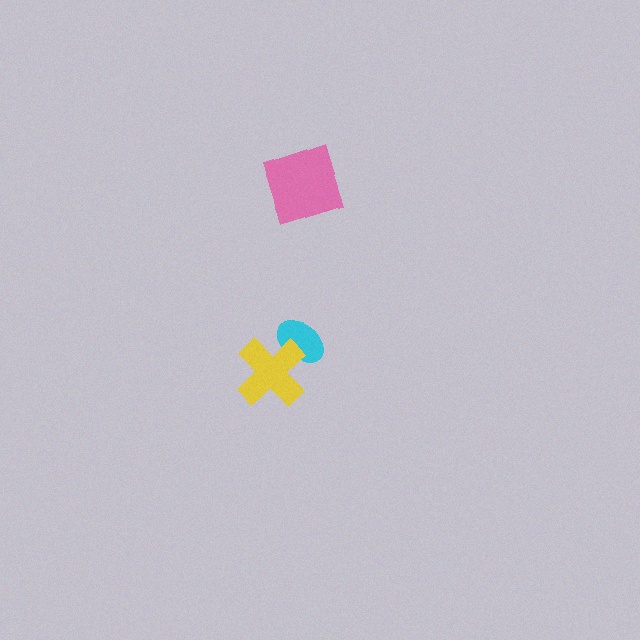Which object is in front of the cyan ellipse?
The yellow cross is in front of the cyan ellipse.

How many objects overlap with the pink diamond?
0 objects overlap with the pink diamond.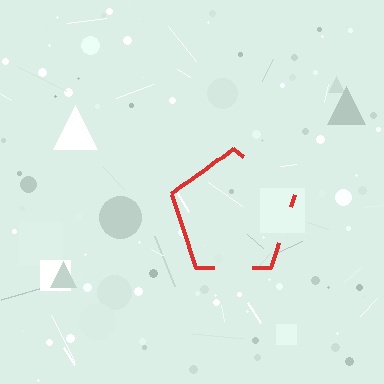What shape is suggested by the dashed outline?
The dashed outline suggests a pentagon.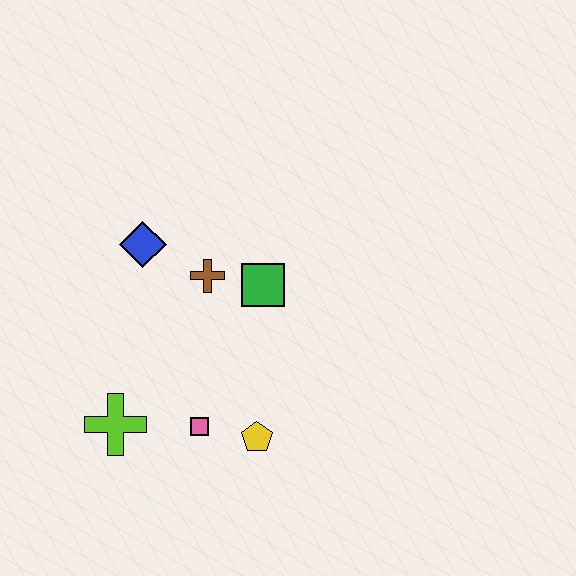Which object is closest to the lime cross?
The pink square is closest to the lime cross.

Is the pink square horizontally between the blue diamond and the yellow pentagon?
Yes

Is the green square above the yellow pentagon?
Yes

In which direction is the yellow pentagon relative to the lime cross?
The yellow pentagon is to the right of the lime cross.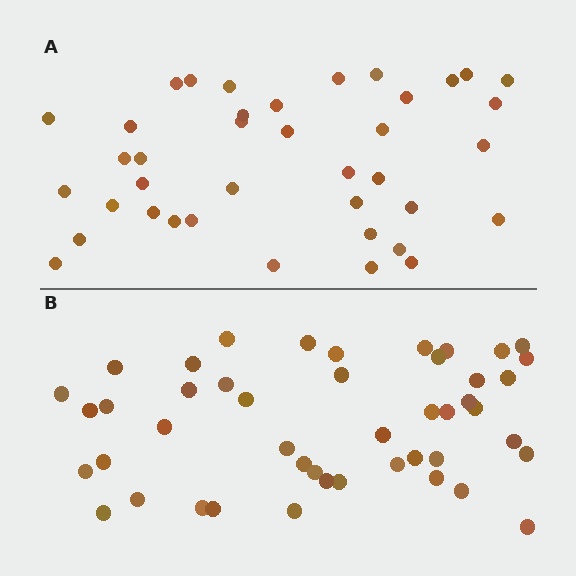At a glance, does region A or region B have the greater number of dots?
Region B (the bottom region) has more dots.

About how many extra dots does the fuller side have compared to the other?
Region B has roughly 8 or so more dots than region A.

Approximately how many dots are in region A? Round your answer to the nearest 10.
About 40 dots. (The exact count is 39, which rounds to 40.)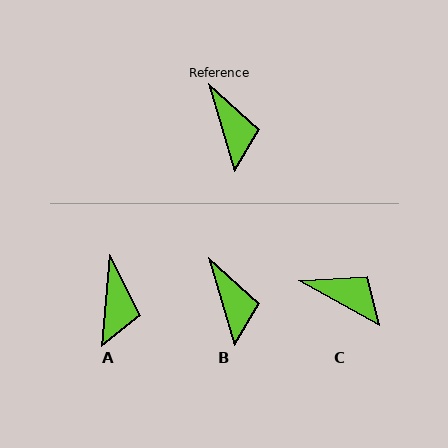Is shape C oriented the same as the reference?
No, it is off by about 45 degrees.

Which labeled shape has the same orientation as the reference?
B.